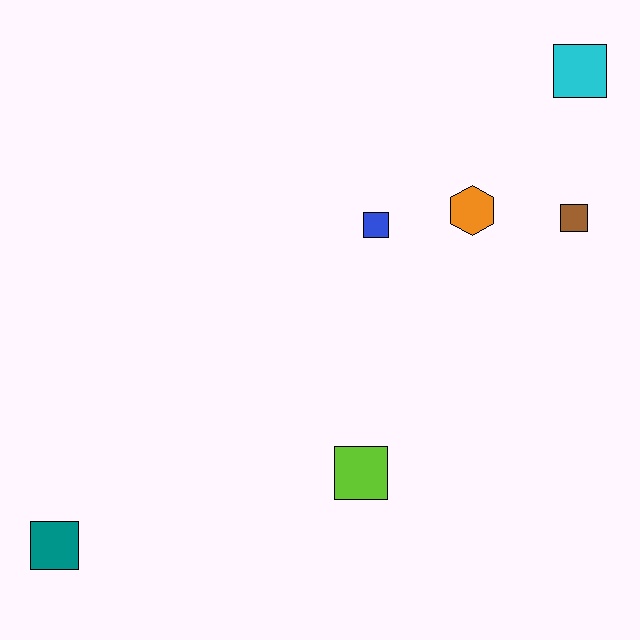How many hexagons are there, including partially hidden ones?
There is 1 hexagon.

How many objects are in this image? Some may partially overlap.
There are 6 objects.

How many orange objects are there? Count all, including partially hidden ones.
There is 1 orange object.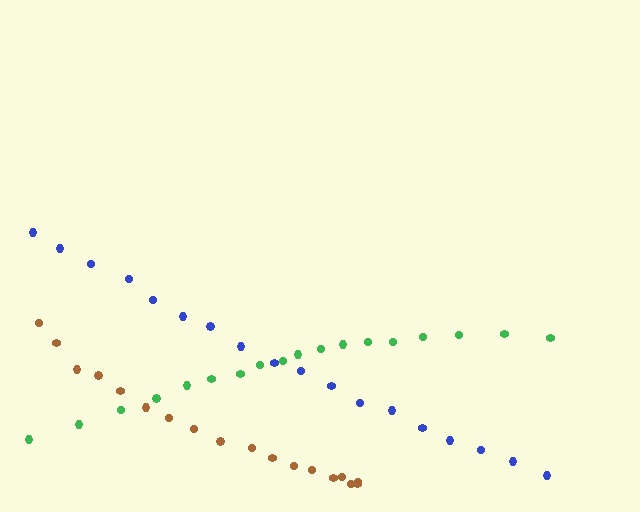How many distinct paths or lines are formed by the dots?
There are 3 distinct paths.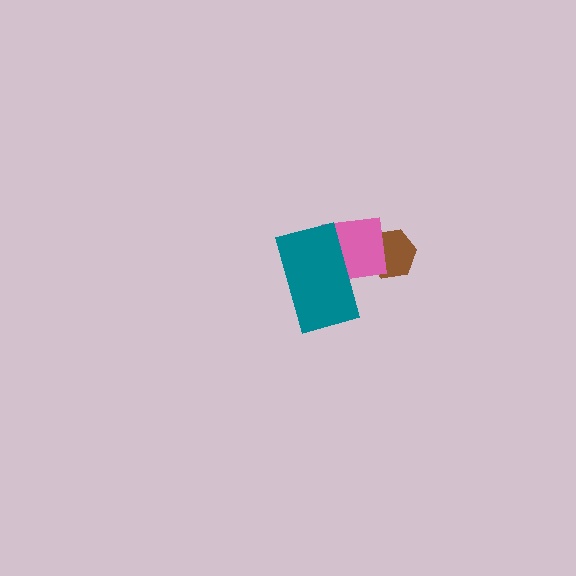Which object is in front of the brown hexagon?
The pink square is in front of the brown hexagon.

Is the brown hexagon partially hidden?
Yes, it is partially covered by another shape.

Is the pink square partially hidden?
Yes, it is partially covered by another shape.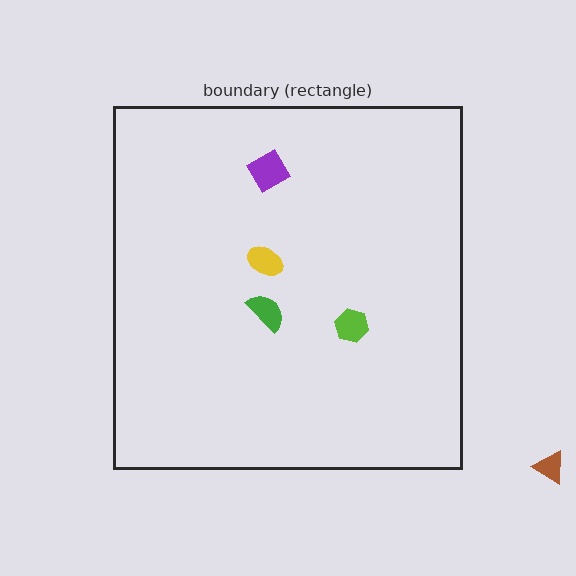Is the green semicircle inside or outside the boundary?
Inside.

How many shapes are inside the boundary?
4 inside, 1 outside.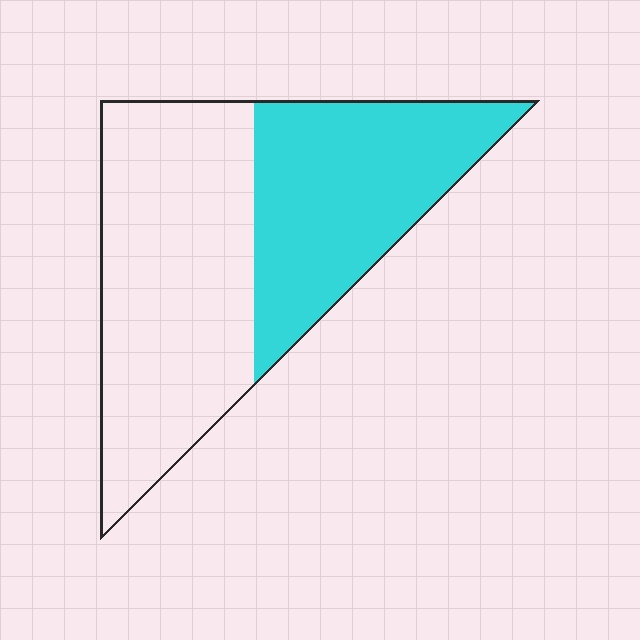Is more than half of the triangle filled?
No.